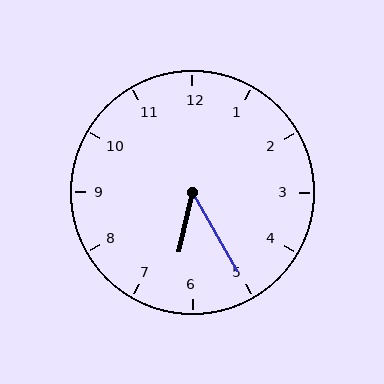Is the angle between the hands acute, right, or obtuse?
It is acute.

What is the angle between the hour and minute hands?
Approximately 42 degrees.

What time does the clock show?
6:25.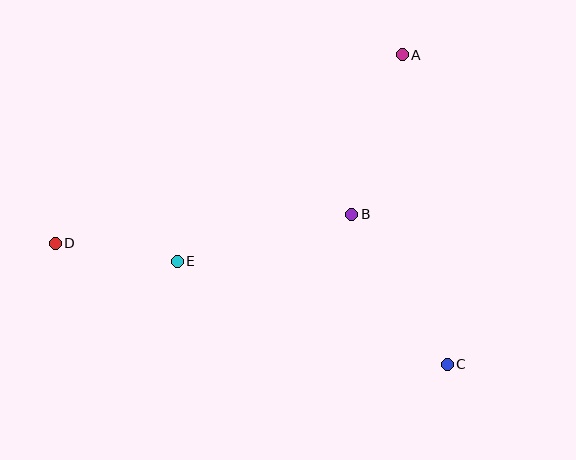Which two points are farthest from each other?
Points C and D are farthest from each other.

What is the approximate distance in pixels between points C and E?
The distance between C and E is approximately 289 pixels.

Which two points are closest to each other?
Points D and E are closest to each other.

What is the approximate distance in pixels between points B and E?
The distance between B and E is approximately 181 pixels.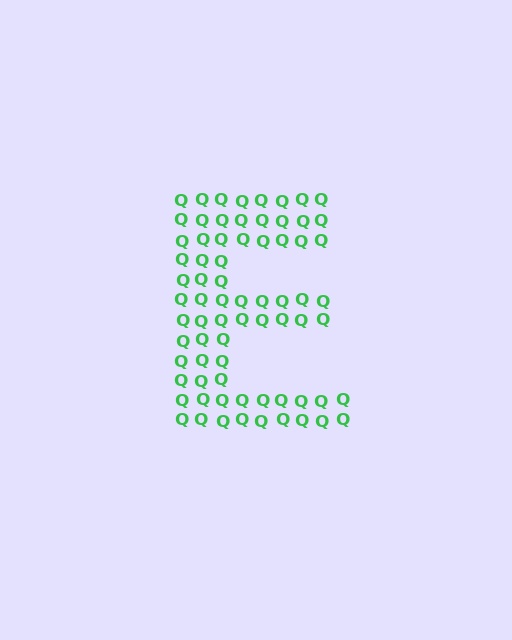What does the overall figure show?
The overall figure shows the letter E.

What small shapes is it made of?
It is made of small letter Q's.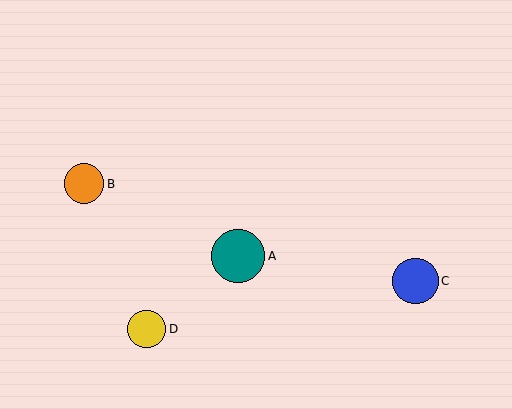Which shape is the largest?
The teal circle (labeled A) is the largest.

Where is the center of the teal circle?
The center of the teal circle is at (238, 256).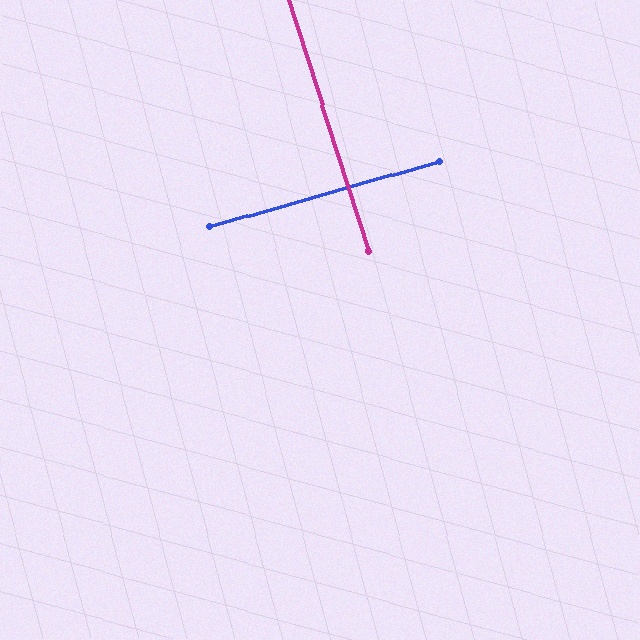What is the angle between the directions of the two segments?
Approximately 89 degrees.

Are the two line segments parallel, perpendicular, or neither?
Perpendicular — they meet at approximately 89°.